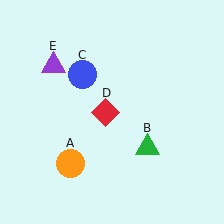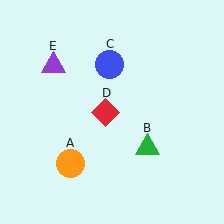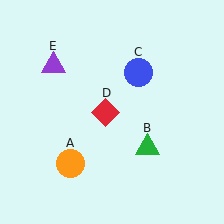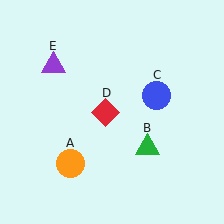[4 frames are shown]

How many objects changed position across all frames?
1 object changed position: blue circle (object C).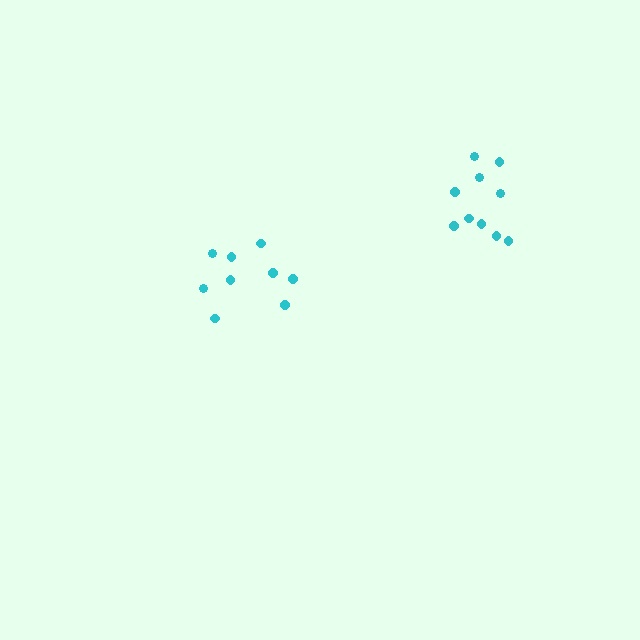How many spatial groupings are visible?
There are 2 spatial groupings.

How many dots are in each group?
Group 1: 10 dots, Group 2: 9 dots (19 total).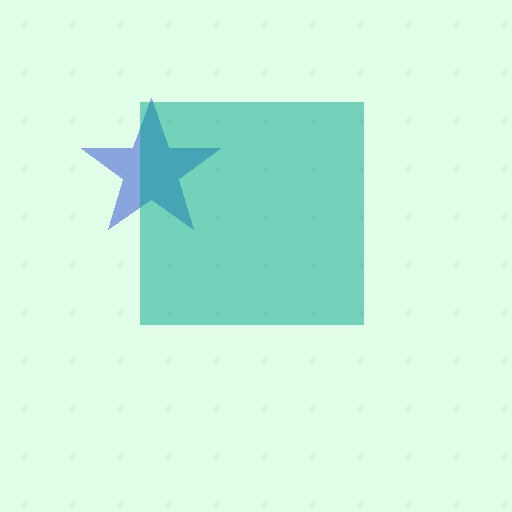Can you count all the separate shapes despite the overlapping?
Yes, there are 2 separate shapes.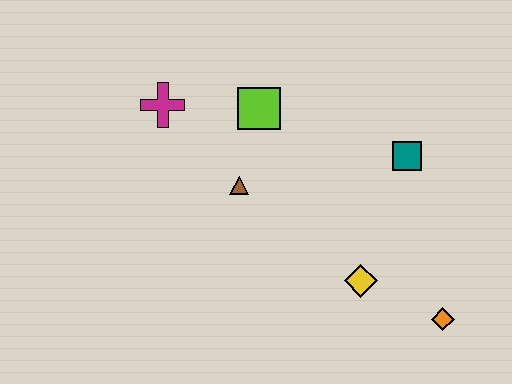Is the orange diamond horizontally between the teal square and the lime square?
No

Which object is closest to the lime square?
The brown triangle is closest to the lime square.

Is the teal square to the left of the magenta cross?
No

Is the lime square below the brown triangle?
No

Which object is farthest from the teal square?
The magenta cross is farthest from the teal square.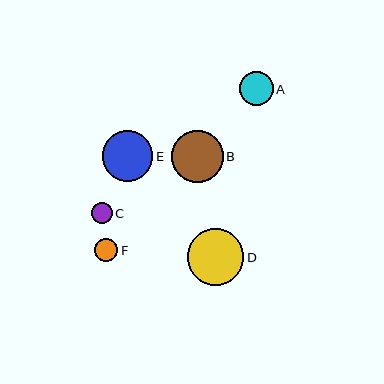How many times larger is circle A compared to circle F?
Circle A is approximately 1.5 times the size of circle F.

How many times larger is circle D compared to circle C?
Circle D is approximately 2.7 times the size of circle C.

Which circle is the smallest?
Circle C is the smallest with a size of approximately 21 pixels.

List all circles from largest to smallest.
From largest to smallest: D, B, E, A, F, C.